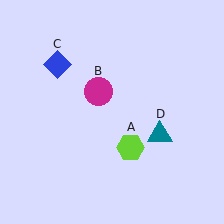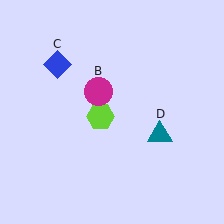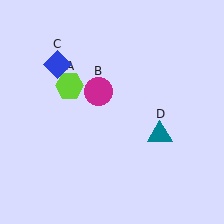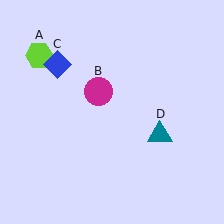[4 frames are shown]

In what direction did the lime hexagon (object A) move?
The lime hexagon (object A) moved up and to the left.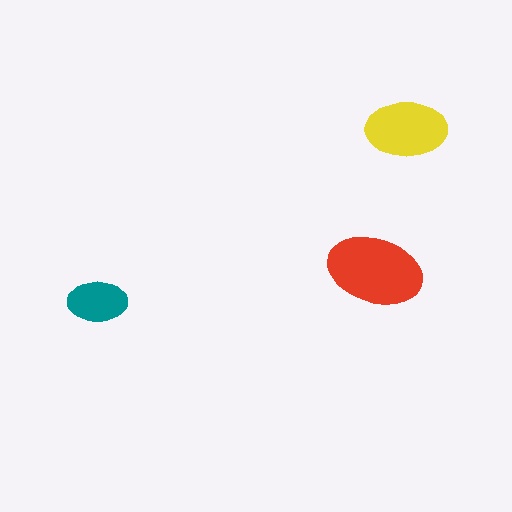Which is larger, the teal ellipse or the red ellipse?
The red one.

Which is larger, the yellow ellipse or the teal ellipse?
The yellow one.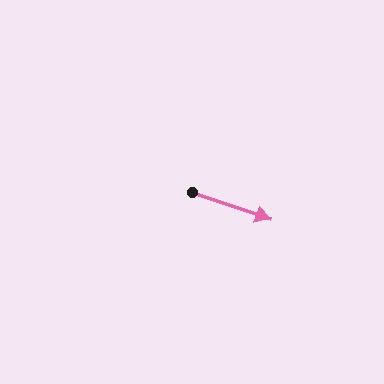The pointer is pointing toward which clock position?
Roughly 4 o'clock.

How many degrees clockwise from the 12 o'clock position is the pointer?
Approximately 109 degrees.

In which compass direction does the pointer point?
East.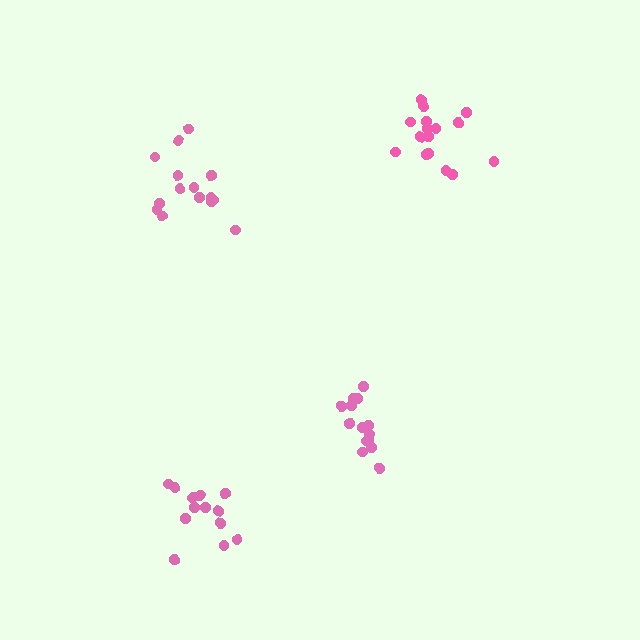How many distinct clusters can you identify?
There are 4 distinct clusters.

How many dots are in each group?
Group 1: 13 dots, Group 2: 16 dots, Group 3: 14 dots, Group 4: 15 dots (58 total).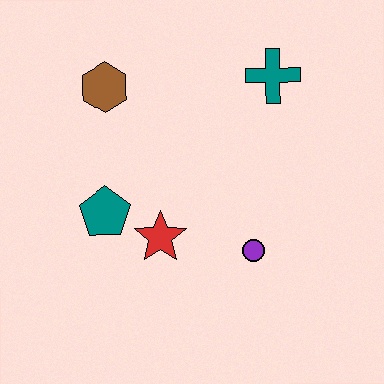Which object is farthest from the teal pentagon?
The teal cross is farthest from the teal pentagon.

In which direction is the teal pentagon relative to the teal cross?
The teal pentagon is to the left of the teal cross.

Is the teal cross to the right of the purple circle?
Yes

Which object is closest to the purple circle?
The red star is closest to the purple circle.